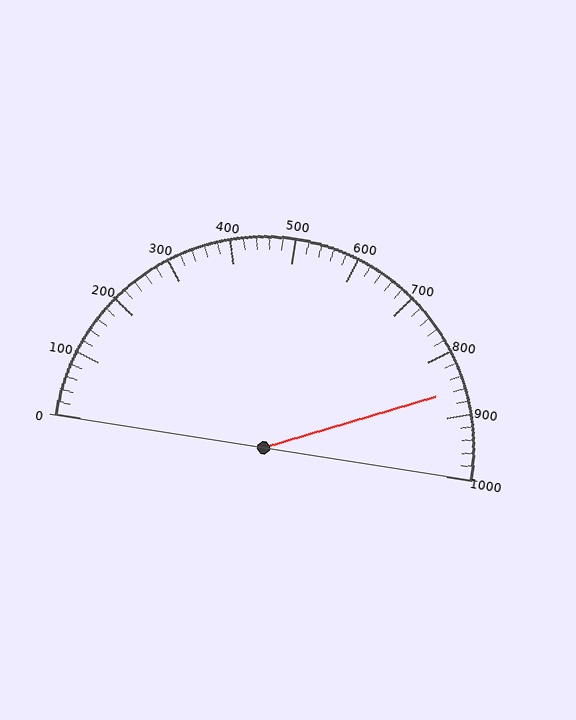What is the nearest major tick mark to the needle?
The nearest major tick mark is 900.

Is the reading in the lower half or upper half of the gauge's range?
The reading is in the upper half of the range (0 to 1000).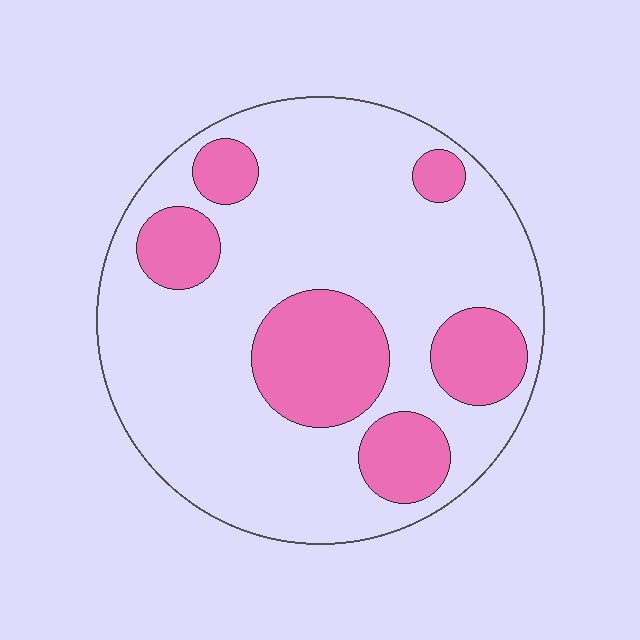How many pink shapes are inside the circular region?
6.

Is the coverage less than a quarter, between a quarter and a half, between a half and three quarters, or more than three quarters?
Between a quarter and a half.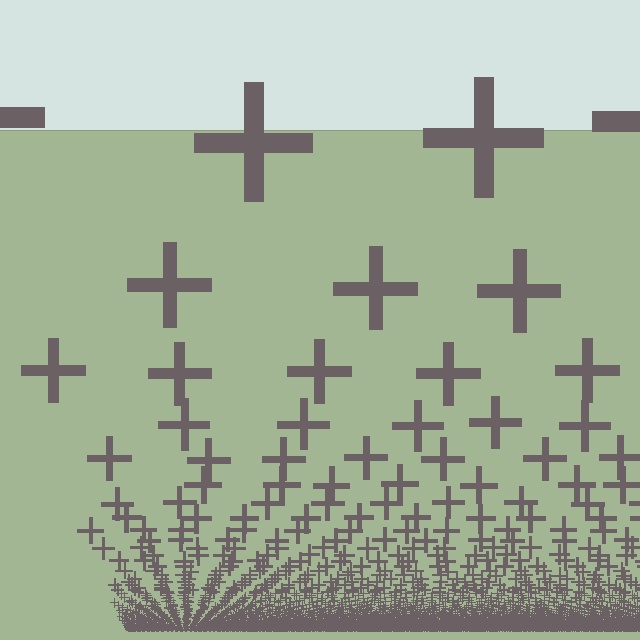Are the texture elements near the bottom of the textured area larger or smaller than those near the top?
Smaller. The gradient is inverted — elements near the bottom are smaller and denser.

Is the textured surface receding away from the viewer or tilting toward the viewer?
The surface appears to tilt toward the viewer. Texture elements get larger and sparser toward the top.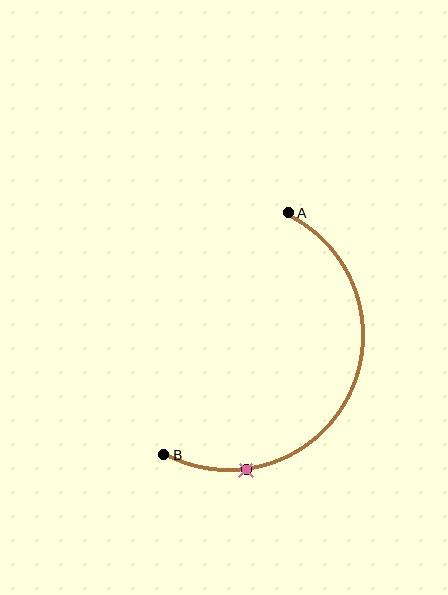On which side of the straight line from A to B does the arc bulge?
The arc bulges to the right of the straight line connecting A and B.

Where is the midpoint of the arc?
The arc midpoint is the point on the curve farthest from the straight line joining A and B. It sits to the right of that line.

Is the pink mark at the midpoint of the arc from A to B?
No. The pink mark lies on the arc but is closer to endpoint B. The arc midpoint would be at the point on the curve equidistant along the arc from both A and B.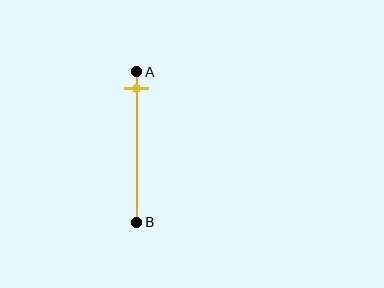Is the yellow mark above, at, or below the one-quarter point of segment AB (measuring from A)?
The yellow mark is above the one-quarter point of segment AB.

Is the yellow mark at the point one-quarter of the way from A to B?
No, the mark is at about 10% from A, not at the 25% one-quarter point.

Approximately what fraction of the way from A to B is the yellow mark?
The yellow mark is approximately 10% of the way from A to B.